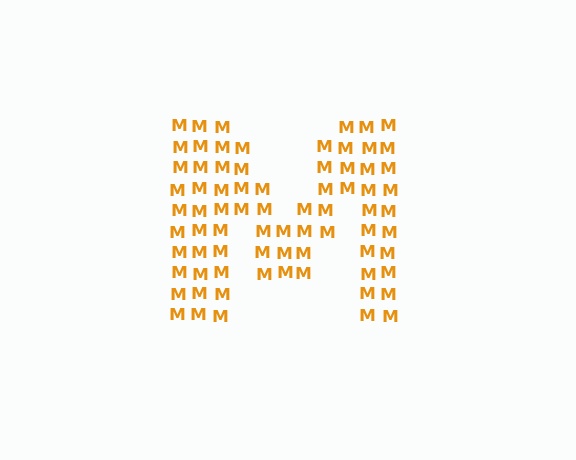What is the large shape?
The large shape is the letter M.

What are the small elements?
The small elements are letter M's.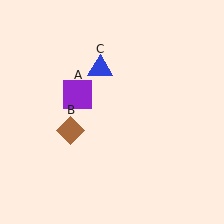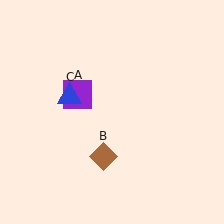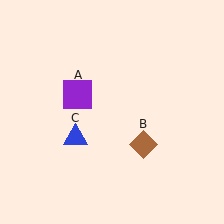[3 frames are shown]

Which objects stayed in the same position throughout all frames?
Purple square (object A) remained stationary.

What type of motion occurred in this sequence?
The brown diamond (object B), blue triangle (object C) rotated counterclockwise around the center of the scene.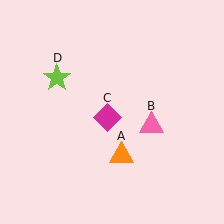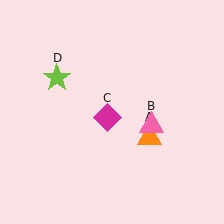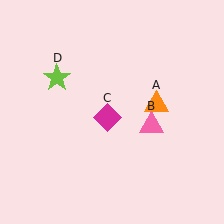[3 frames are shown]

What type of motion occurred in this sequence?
The orange triangle (object A) rotated counterclockwise around the center of the scene.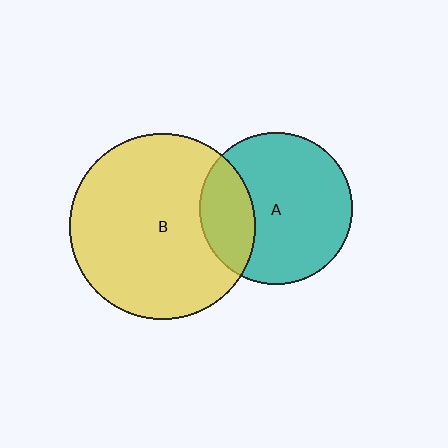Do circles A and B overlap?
Yes.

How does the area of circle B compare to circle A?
Approximately 1.5 times.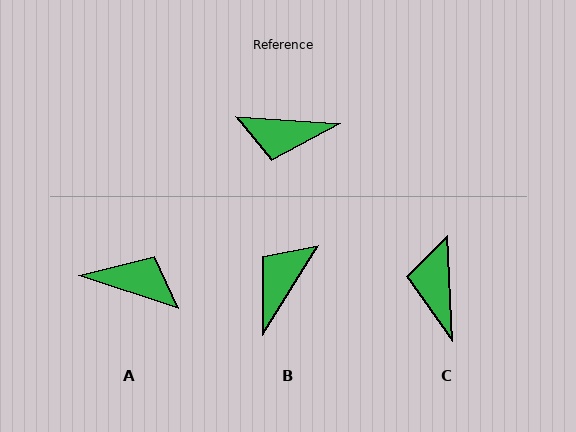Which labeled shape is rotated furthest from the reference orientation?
A, about 166 degrees away.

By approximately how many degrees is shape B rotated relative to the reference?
Approximately 118 degrees clockwise.